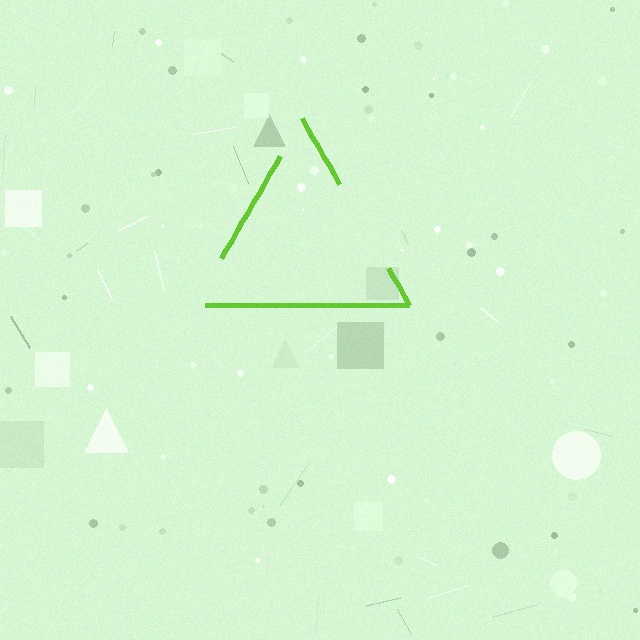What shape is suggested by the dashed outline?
The dashed outline suggests a triangle.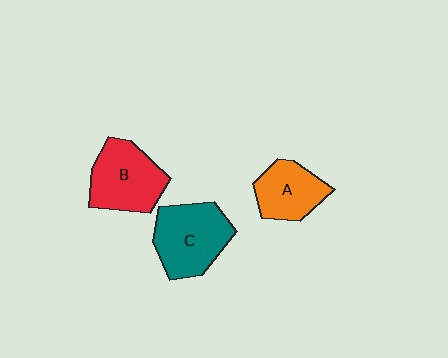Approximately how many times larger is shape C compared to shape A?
Approximately 1.4 times.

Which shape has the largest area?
Shape C (teal).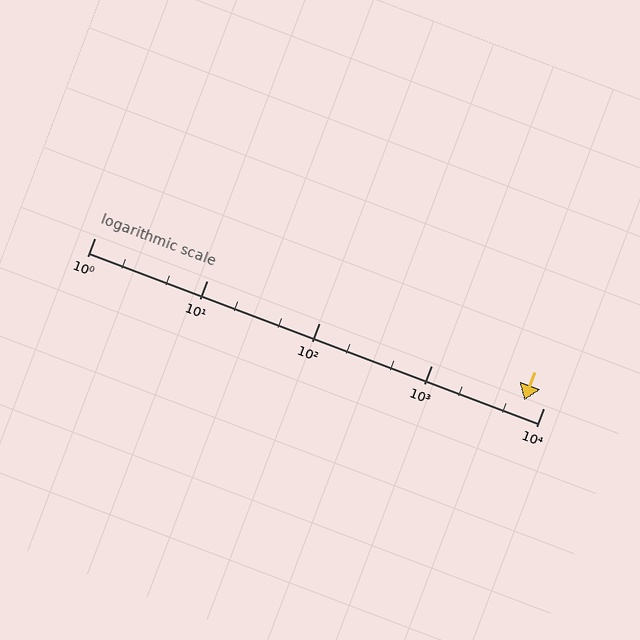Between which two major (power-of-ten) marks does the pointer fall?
The pointer is between 1000 and 10000.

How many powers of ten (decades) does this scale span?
The scale spans 4 decades, from 1 to 10000.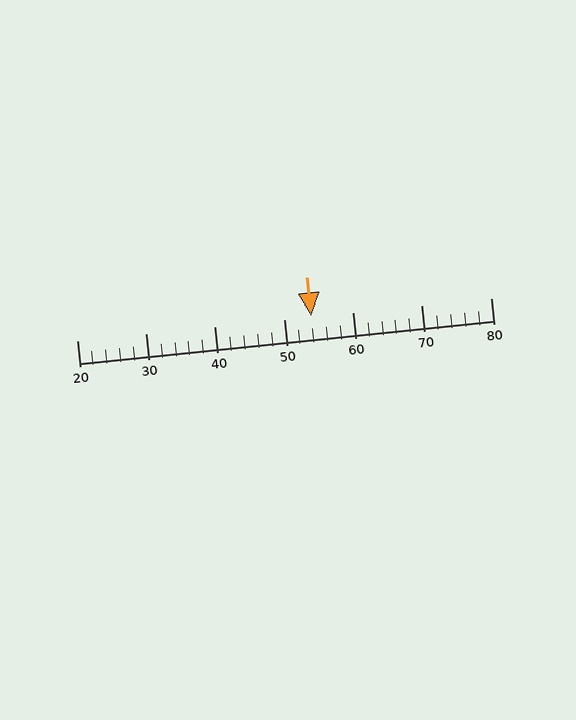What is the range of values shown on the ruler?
The ruler shows values from 20 to 80.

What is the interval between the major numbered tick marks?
The major tick marks are spaced 10 units apart.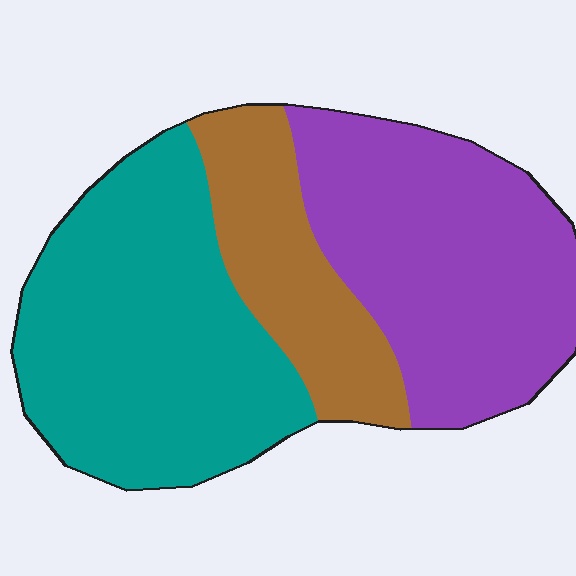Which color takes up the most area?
Teal, at roughly 40%.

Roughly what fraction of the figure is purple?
Purple covers about 40% of the figure.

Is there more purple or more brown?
Purple.